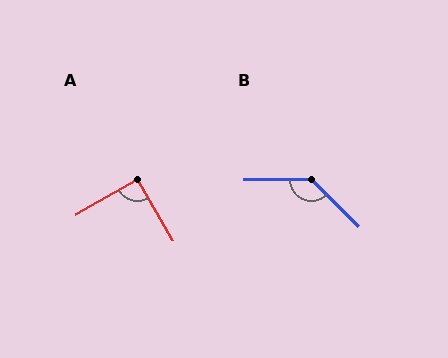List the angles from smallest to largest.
A (90°), B (135°).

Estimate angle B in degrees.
Approximately 135 degrees.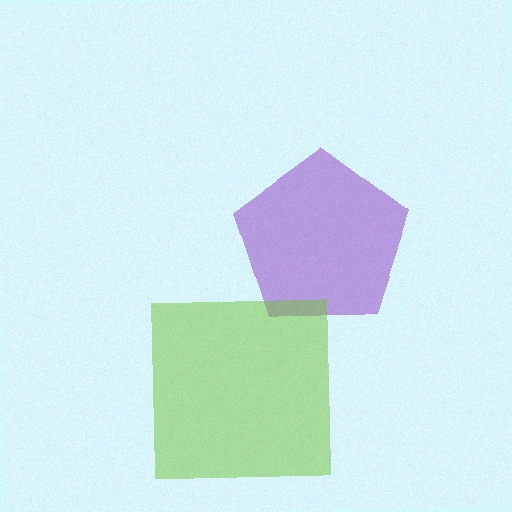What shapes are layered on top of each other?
The layered shapes are: a purple pentagon, a lime square.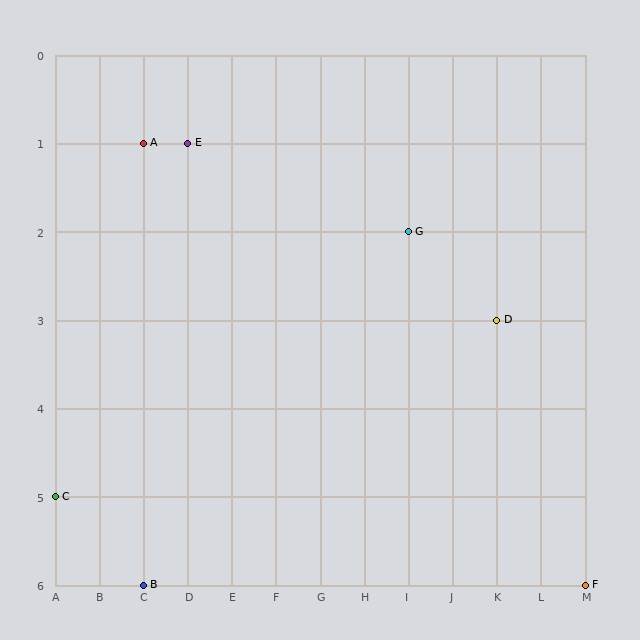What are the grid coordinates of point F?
Point F is at grid coordinates (M, 6).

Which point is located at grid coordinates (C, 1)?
Point A is at (C, 1).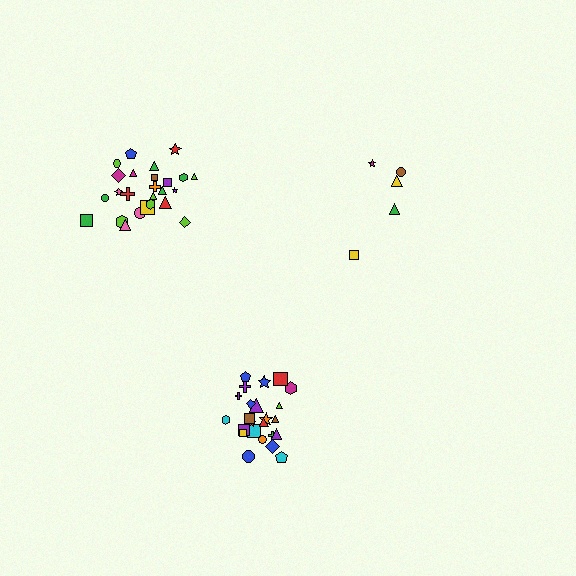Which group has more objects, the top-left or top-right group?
The top-left group.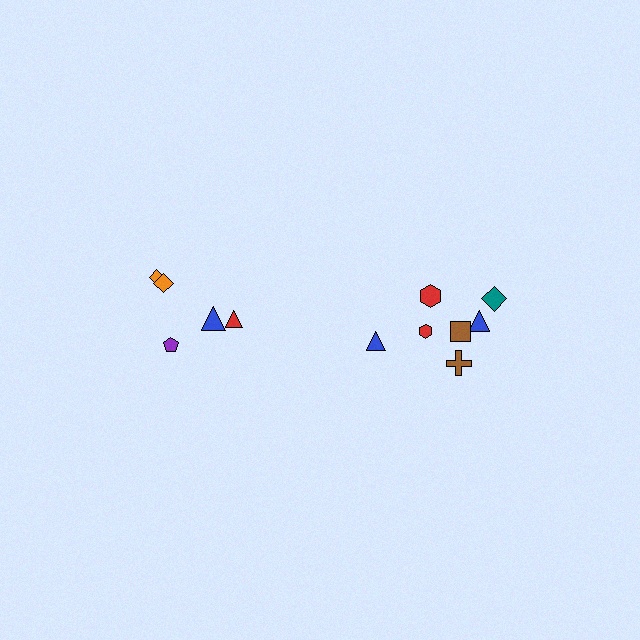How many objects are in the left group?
There are 5 objects.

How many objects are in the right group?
There are 7 objects.